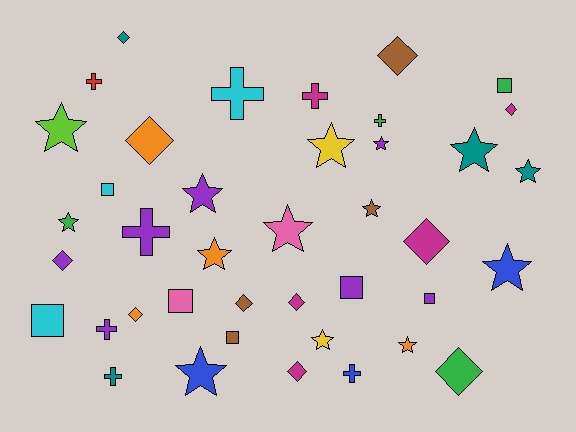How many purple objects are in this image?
There are 7 purple objects.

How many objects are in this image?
There are 40 objects.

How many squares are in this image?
There are 7 squares.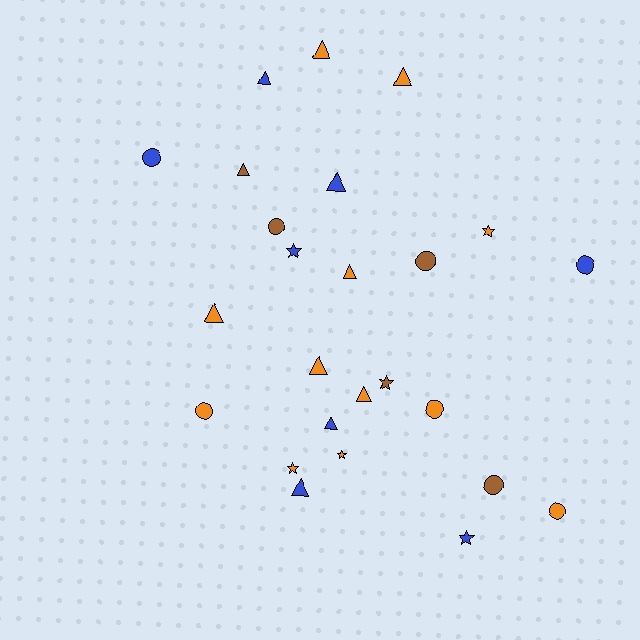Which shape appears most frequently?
Triangle, with 11 objects.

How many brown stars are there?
There is 1 brown star.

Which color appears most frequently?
Orange, with 12 objects.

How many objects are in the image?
There are 25 objects.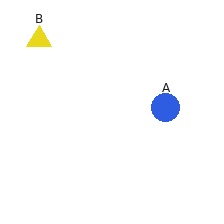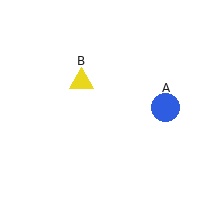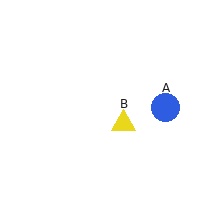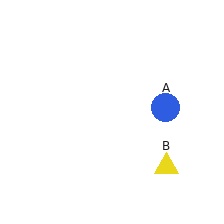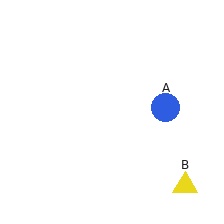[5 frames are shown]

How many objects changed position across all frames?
1 object changed position: yellow triangle (object B).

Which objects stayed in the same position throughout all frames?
Blue circle (object A) remained stationary.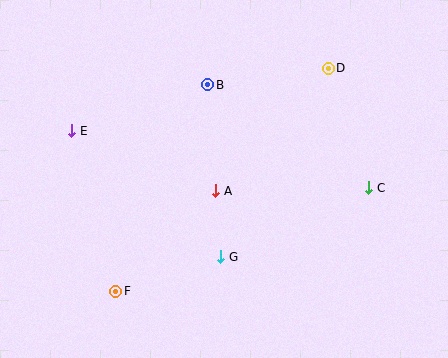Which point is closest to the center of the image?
Point A at (216, 191) is closest to the center.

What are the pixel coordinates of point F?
Point F is at (116, 291).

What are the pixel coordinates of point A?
Point A is at (216, 191).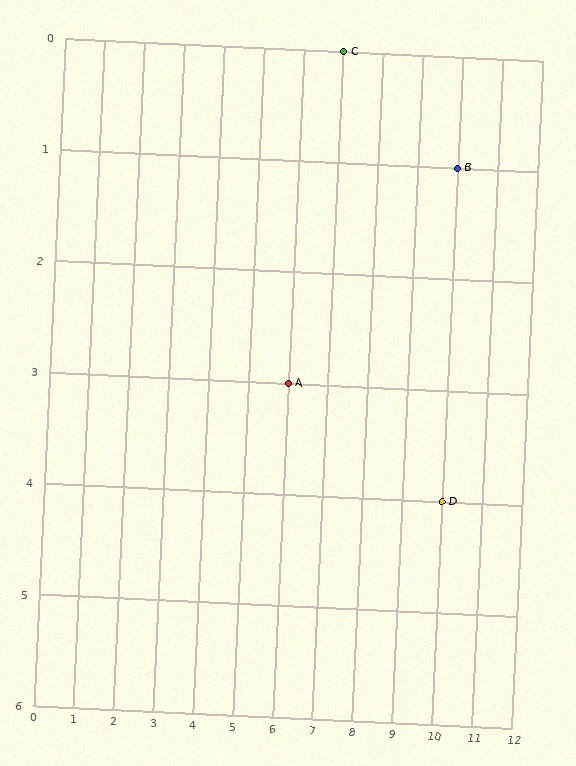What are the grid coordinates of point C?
Point C is at grid coordinates (7, 0).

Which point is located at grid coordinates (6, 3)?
Point A is at (6, 3).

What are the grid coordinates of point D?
Point D is at grid coordinates (10, 4).